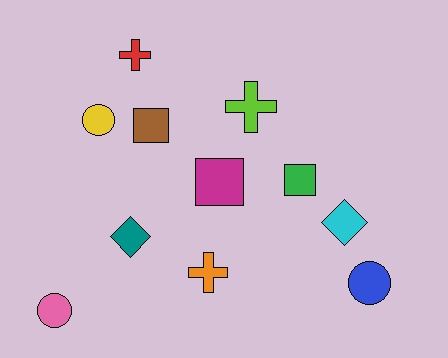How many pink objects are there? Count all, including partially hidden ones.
There is 1 pink object.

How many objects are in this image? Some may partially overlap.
There are 11 objects.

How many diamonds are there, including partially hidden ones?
There are 2 diamonds.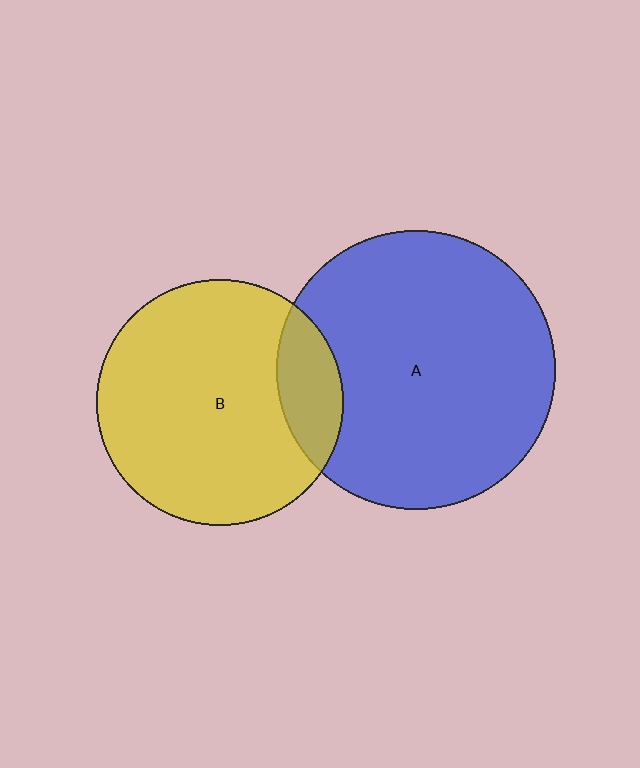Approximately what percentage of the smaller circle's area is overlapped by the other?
Approximately 15%.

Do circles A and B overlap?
Yes.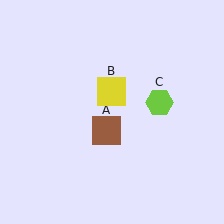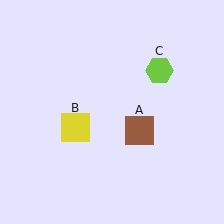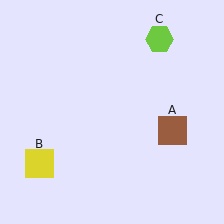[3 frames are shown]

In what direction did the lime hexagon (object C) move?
The lime hexagon (object C) moved up.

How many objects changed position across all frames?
3 objects changed position: brown square (object A), yellow square (object B), lime hexagon (object C).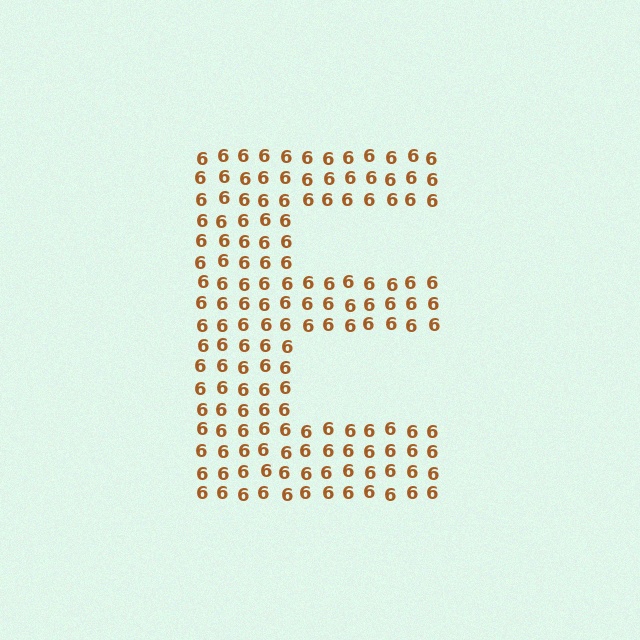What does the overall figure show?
The overall figure shows the letter E.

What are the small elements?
The small elements are digit 6's.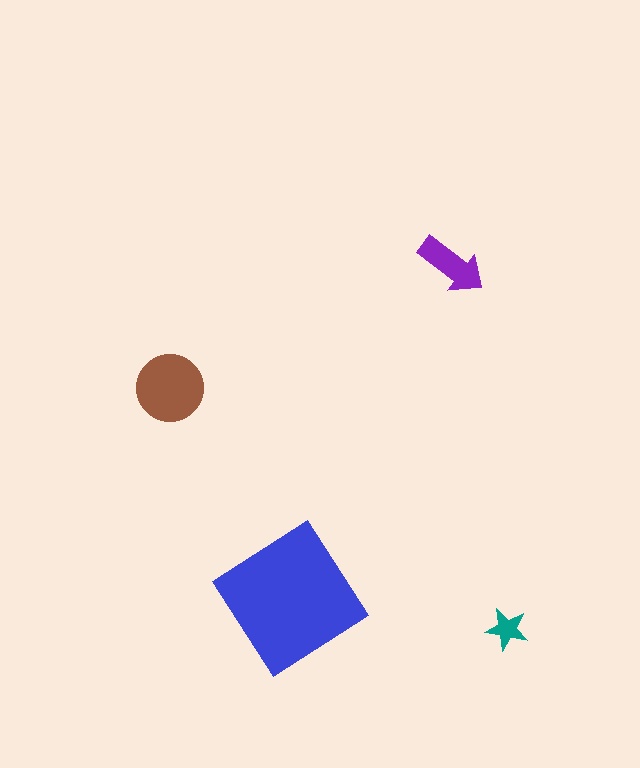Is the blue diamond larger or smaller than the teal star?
Larger.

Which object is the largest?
The blue diamond.